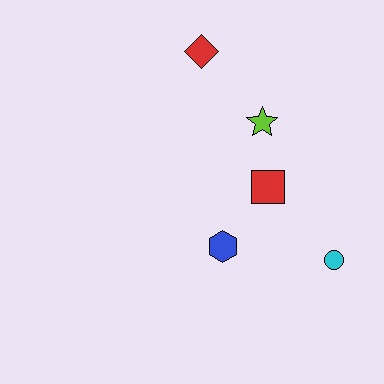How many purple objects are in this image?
There are no purple objects.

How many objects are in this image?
There are 5 objects.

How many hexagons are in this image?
There is 1 hexagon.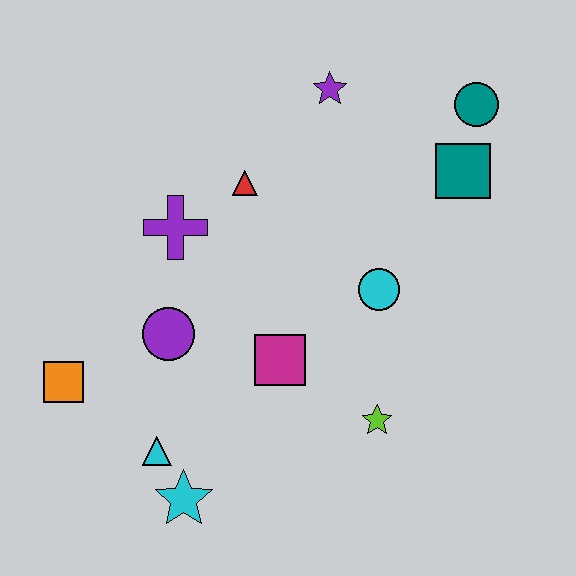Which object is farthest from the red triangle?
The cyan star is farthest from the red triangle.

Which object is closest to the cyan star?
The cyan triangle is closest to the cyan star.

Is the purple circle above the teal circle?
No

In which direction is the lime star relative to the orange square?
The lime star is to the right of the orange square.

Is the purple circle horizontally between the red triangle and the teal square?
No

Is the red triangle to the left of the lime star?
Yes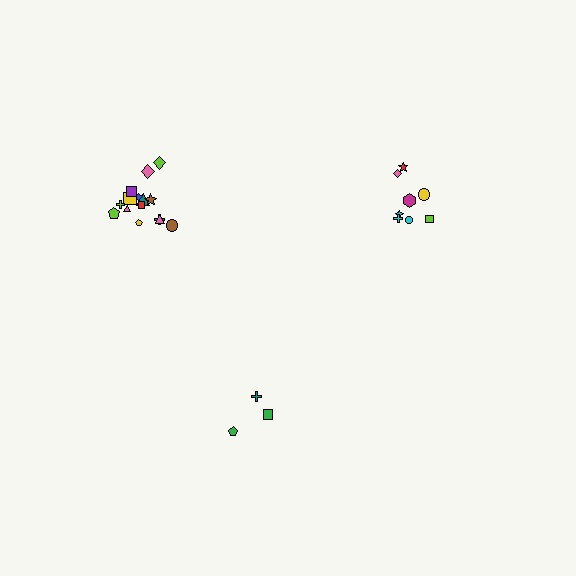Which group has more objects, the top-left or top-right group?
The top-left group.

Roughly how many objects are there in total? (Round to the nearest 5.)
Roughly 25 objects in total.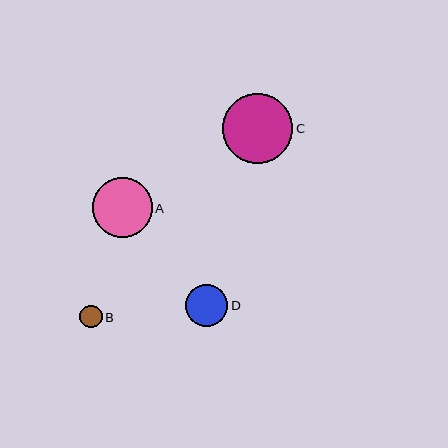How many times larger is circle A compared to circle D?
Circle A is approximately 1.4 times the size of circle D.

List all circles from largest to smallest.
From largest to smallest: C, A, D, B.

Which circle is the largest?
Circle C is the largest with a size of approximately 70 pixels.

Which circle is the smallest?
Circle B is the smallest with a size of approximately 22 pixels.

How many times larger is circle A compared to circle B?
Circle A is approximately 2.7 times the size of circle B.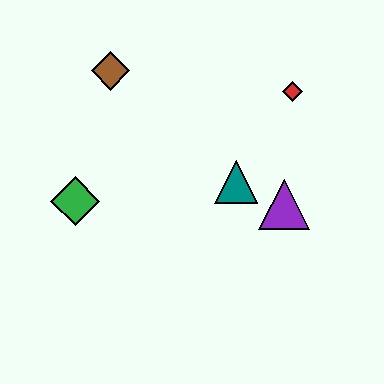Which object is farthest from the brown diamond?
The purple triangle is farthest from the brown diamond.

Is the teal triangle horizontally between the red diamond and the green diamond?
Yes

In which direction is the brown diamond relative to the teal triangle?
The brown diamond is to the left of the teal triangle.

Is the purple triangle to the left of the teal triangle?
No